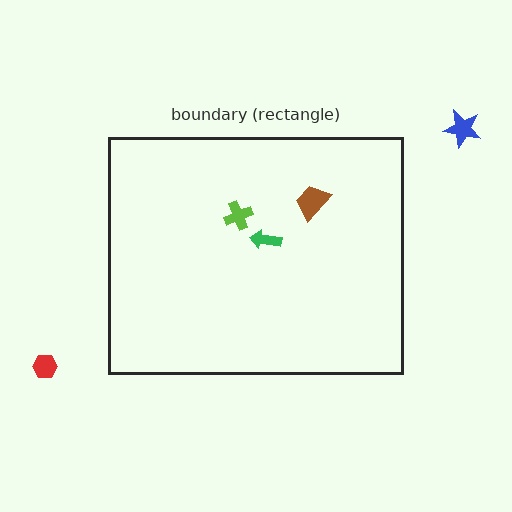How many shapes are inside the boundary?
3 inside, 2 outside.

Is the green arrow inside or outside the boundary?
Inside.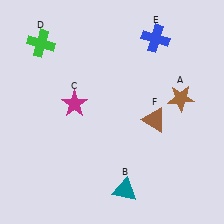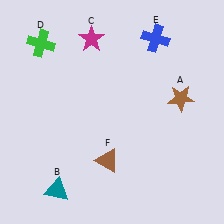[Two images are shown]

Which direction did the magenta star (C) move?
The magenta star (C) moved up.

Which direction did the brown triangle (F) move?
The brown triangle (F) moved left.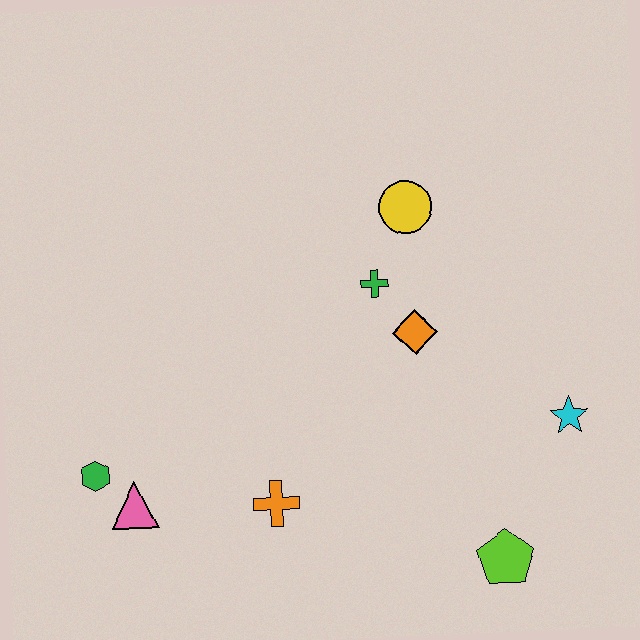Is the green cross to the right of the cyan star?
No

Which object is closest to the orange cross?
The pink triangle is closest to the orange cross.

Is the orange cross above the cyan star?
No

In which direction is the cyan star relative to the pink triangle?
The cyan star is to the right of the pink triangle.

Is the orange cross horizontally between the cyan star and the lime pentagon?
No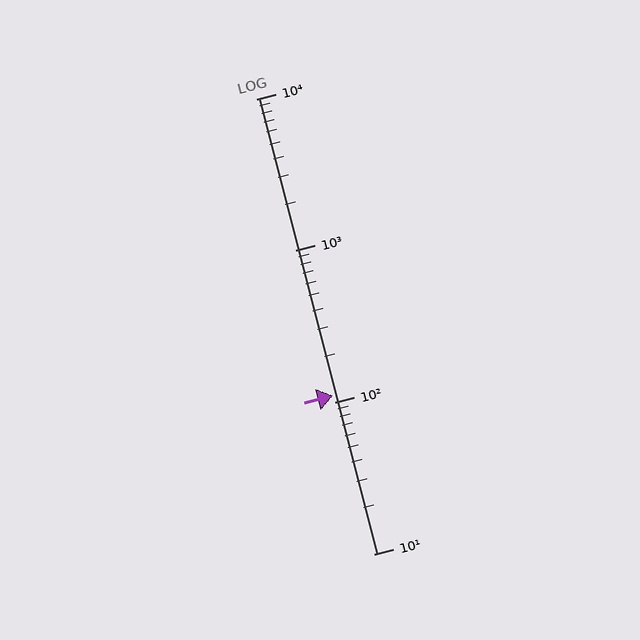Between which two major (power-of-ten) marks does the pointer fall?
The pointer is between 100 and 1000.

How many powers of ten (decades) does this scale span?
The scale spans 3 decades, from 10 to 10000.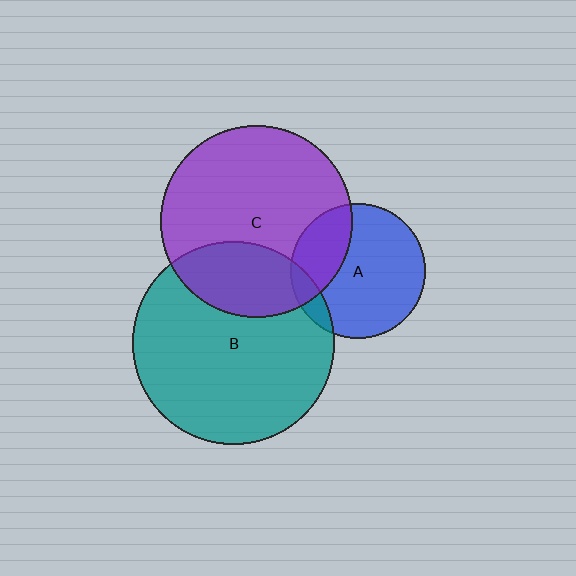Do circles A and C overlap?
Yes.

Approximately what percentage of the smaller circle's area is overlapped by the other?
Approximately 30%.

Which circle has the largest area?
Circle B (teal).